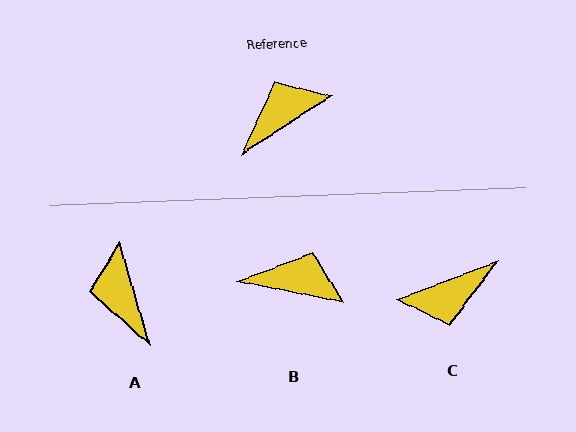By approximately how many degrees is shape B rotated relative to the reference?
Approximately 44 degrees clockwise.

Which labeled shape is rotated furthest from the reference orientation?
C, about 168 degrees away.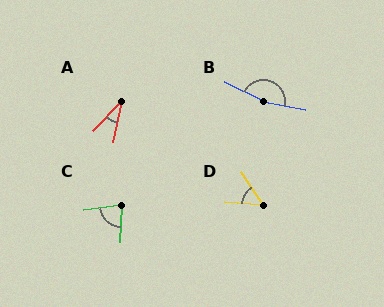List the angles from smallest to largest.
A (32°), D (53°), C (80°), B (164°).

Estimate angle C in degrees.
Approximately 80 degrees.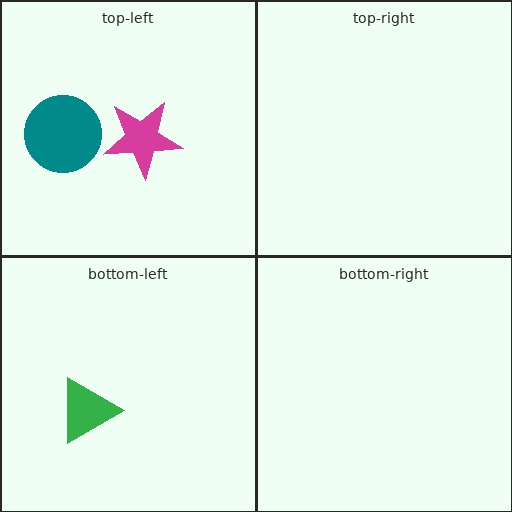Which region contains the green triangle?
The bottom-left region.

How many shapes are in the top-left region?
2.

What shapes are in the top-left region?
The magenta star, the teal circle.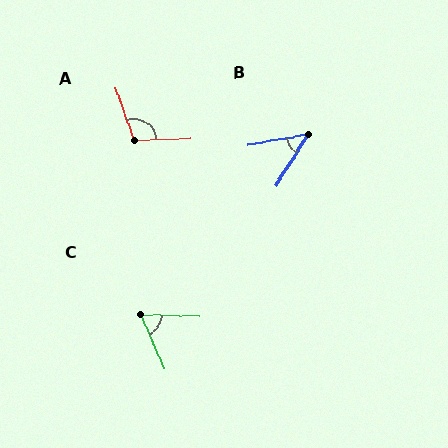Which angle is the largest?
A, at approximately 106 degrees.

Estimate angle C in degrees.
Approximately 65 degrees.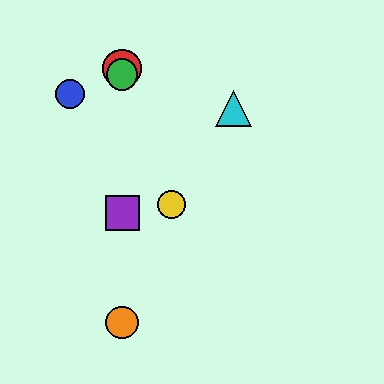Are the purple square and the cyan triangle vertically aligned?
No, the purple square is at x≈122 and the cyan triangle is at x≈233.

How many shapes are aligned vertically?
4 shapes (the red circle, the green circle, the purple square, the orange circle) are aligned vertically.